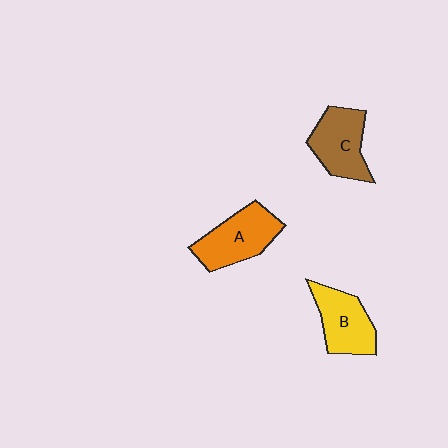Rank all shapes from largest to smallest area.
From largest to smallest: A (orange), C (brown), B (yellow).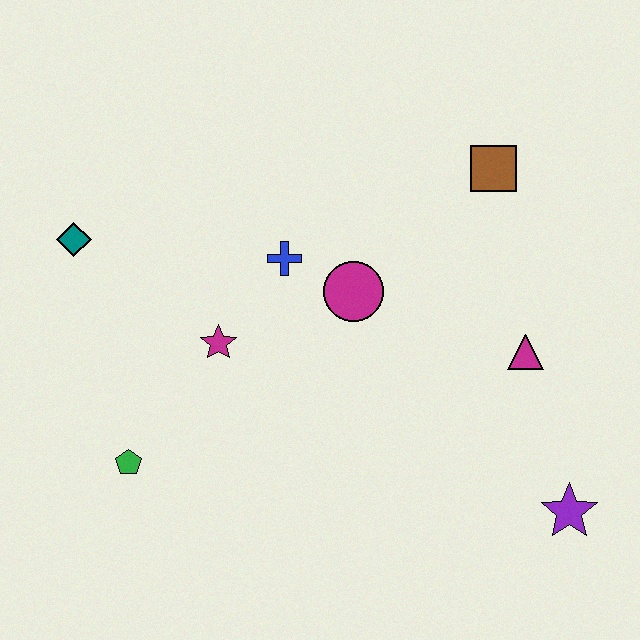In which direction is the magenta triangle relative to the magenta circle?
The magenta triangle is to the right of the magenta circle.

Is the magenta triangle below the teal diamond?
Yes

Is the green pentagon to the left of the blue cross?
Yes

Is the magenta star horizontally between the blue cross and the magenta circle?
No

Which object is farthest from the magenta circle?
The purple star is farthest from the magenta circle.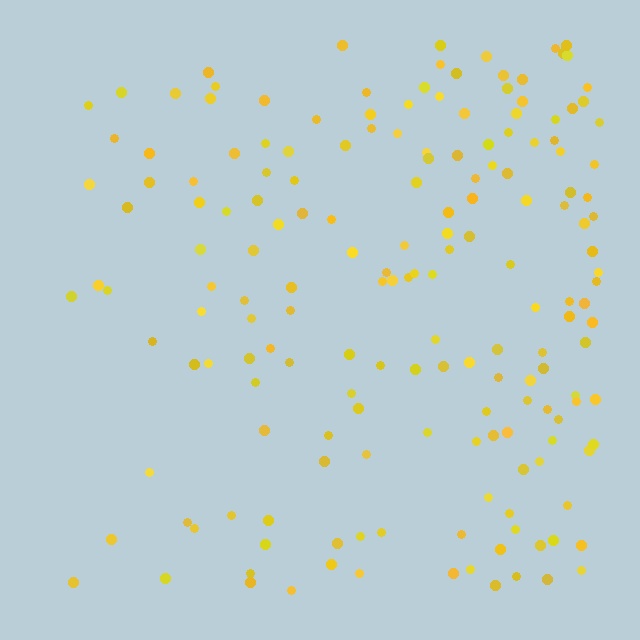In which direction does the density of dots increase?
From left to right, with the right side densest.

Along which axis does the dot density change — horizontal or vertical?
Horizontal.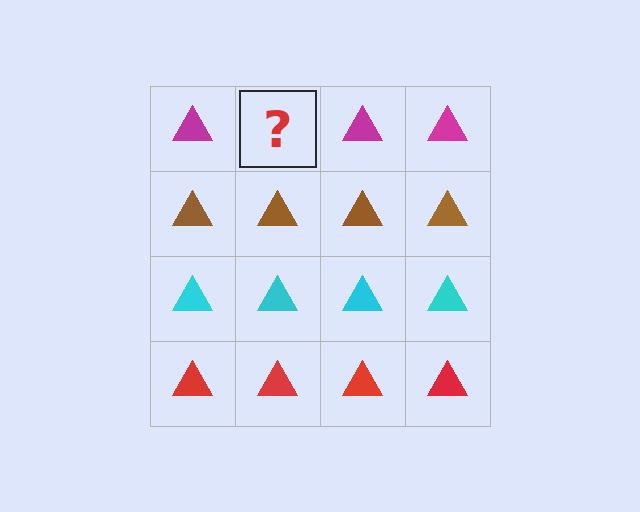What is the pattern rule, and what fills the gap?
The rule is that each row has a consistent color. The gap should be filled with a magenta triangle.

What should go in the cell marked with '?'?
The missing cell should contain a magenta triangle.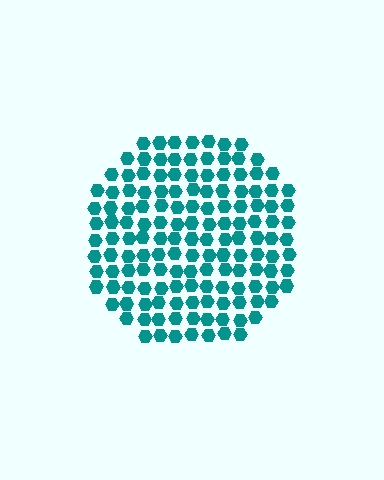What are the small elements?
The small elements are hexagons.